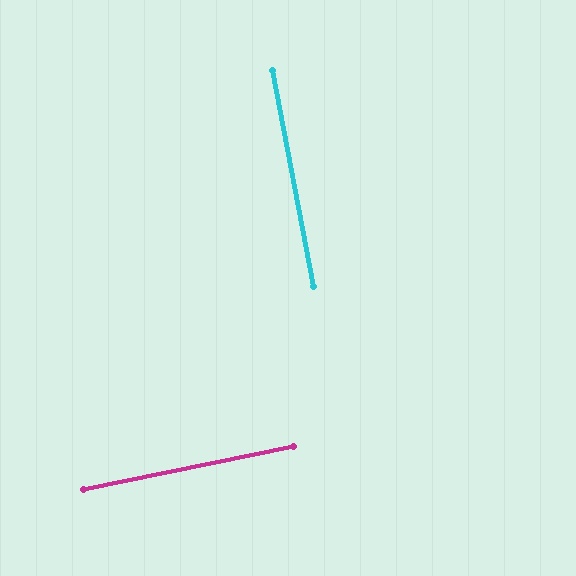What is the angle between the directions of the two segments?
Approximately 89 degrees.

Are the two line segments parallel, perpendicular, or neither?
Perpendicular — they meet at approximately 89°.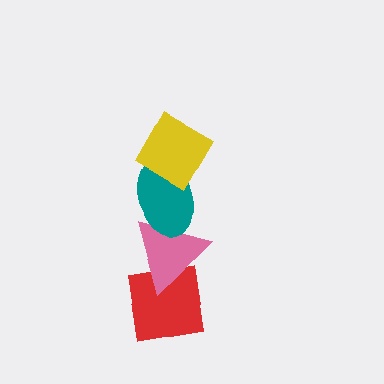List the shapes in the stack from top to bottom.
From top to bottom: the yellow diamond, the teal ellipse, the pink triangle, the red square.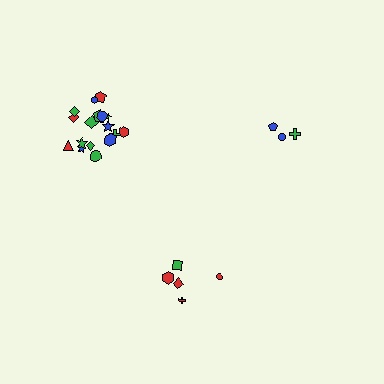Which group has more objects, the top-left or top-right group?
The top-left group.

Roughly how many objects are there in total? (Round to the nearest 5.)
Roughly 25 objects in total.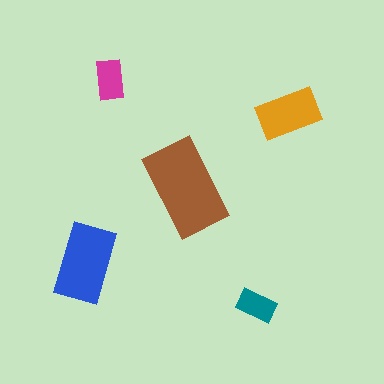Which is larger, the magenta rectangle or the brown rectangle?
The brown one.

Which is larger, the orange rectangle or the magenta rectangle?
The orange one.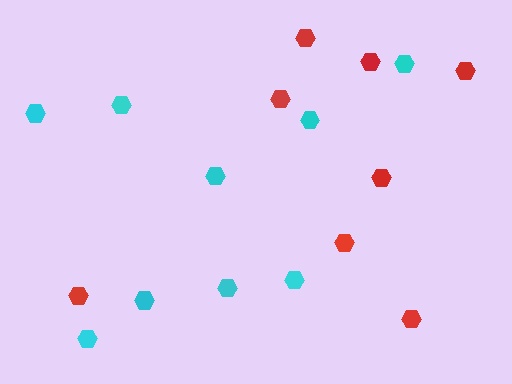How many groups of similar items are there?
There are 2 groups: one group of red hexagons (8) and one group of cyan hexagons (9).